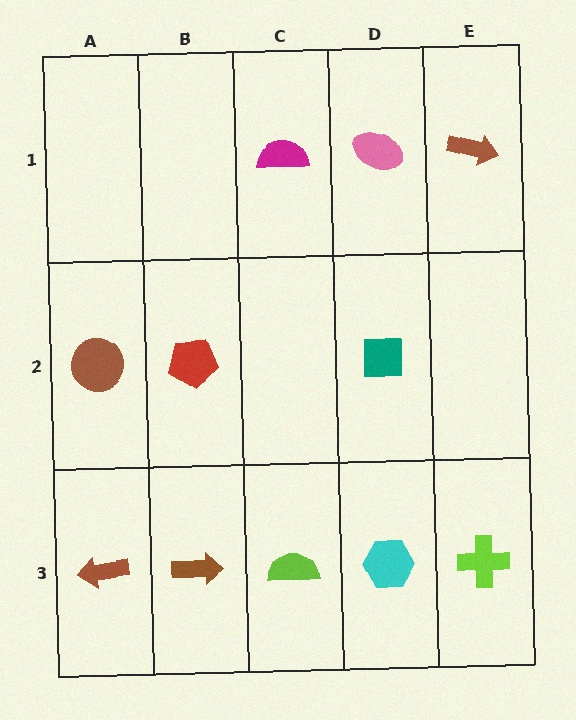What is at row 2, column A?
A brown circle.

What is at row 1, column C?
A magenta semicircle.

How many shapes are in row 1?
3 shapes.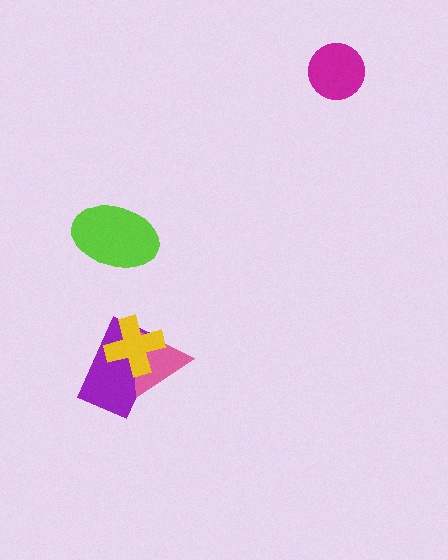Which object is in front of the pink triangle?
The yellow cross is in front of the pink triangle.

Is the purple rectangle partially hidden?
Yes, it is partially covered by another shape.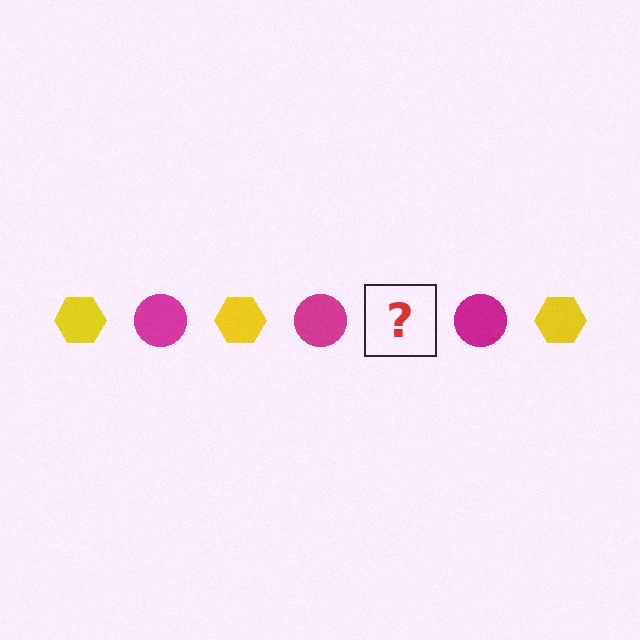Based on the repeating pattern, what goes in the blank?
The blank should be a yellow hexagon.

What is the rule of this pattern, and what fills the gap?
The rule is that the pattern alternates between yellow hexagon and magenta circle. The gap should be filled with a yellow hexagon.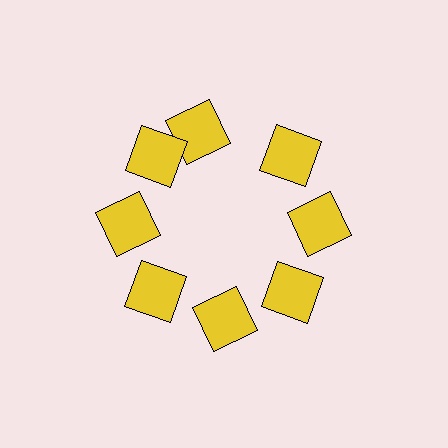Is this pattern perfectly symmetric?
No. The 8 yellow squares are arranged in a ring, but one element near the 12 o'clock position is rotated out of alignment along the ring, breaking the 8-fold rotational symmetry.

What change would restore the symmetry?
The symmetry would be restored by rotating it back into even spacing with its neighbors so that all 8 squares sit at equal angles and equal distance from the center.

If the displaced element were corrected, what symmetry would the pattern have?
It would have 8-fold rotational symmetry — the pattern would map onto itself every 45 degrees.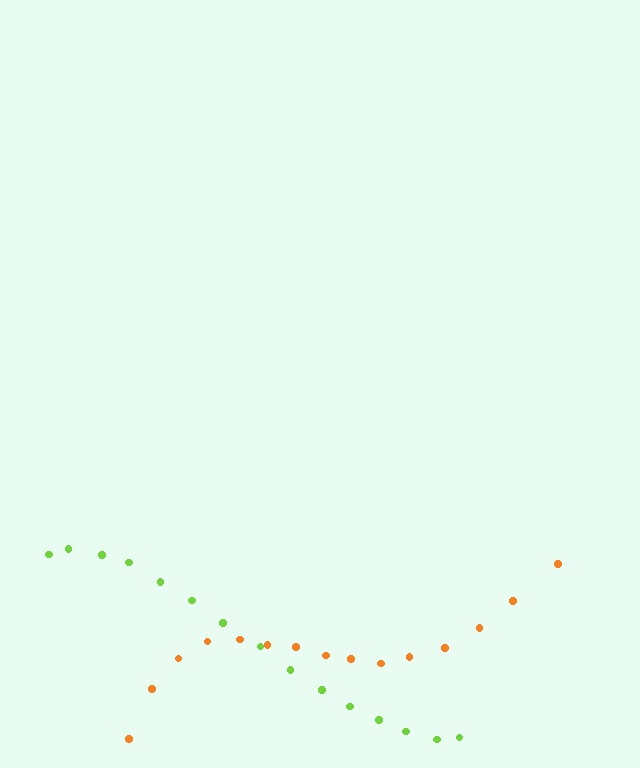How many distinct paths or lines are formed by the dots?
There are 2 distinct paths.